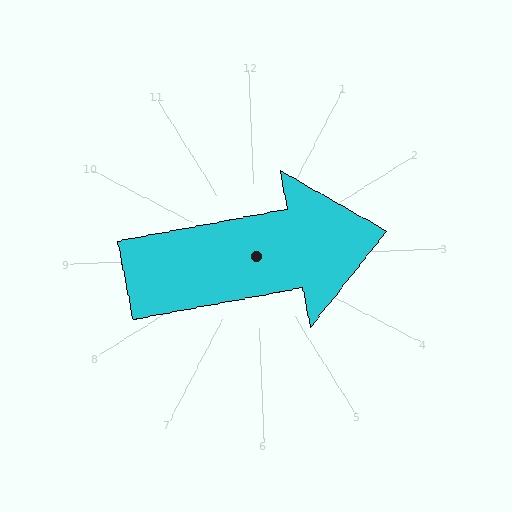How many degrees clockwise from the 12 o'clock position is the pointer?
Approximately 82 degrees.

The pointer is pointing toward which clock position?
Roughly 3 o'clock.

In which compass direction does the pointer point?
East.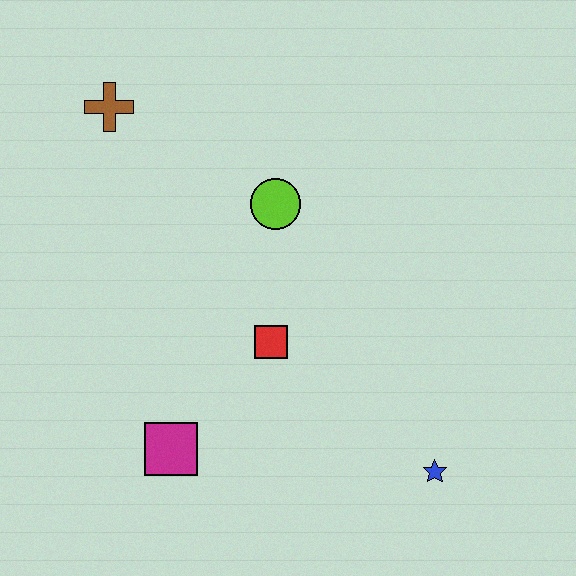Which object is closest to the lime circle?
The red square is closest to the lime circle.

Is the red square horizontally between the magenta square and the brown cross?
No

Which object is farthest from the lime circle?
The blue star is farthest from the lime circle.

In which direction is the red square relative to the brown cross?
The red square is below the brown cross.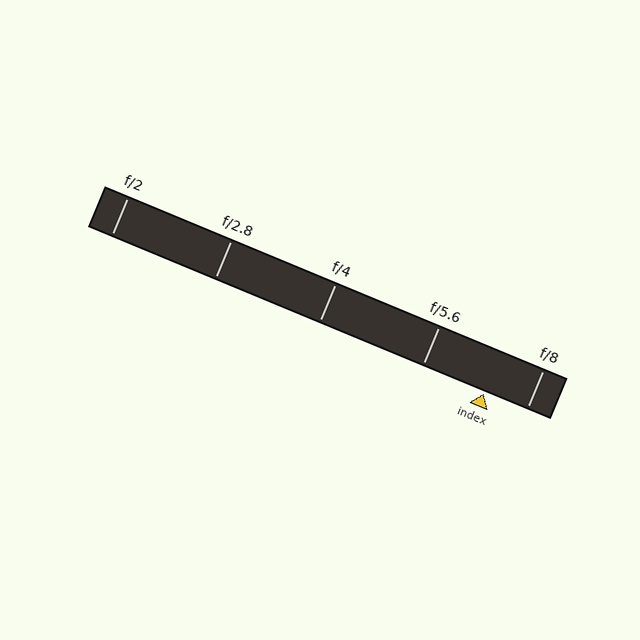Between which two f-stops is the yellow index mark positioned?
The index mark is between f/5.6 and f/8.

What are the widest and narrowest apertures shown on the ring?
The widest aperture shown is f/2 and the narrowest is f/8.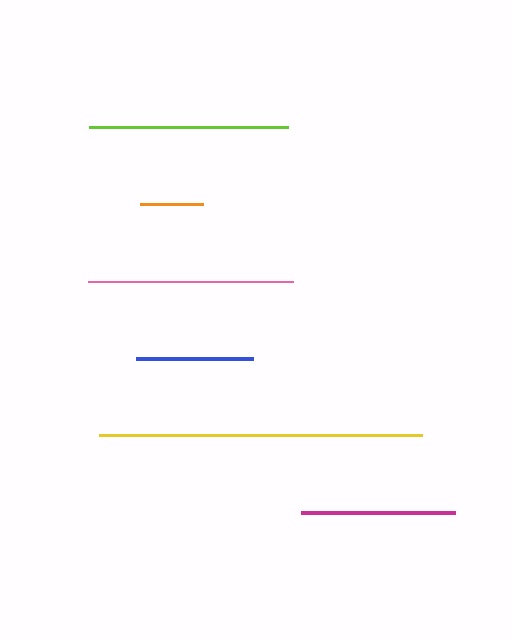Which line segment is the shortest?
The orange line is the shortest at approximately 63 pixels.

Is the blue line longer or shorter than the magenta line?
The magenta line is longer than the blue line.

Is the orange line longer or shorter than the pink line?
The pink line is longer than the orange line.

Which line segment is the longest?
The yellow line is the longest at approximately 323 pixels.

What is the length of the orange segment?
The orange segment is approximately 63 pixels long.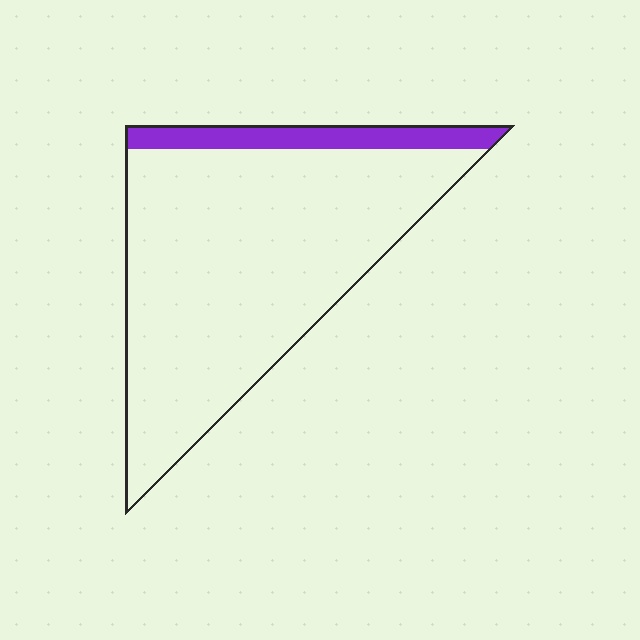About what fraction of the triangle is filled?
About one eighth (1/8).